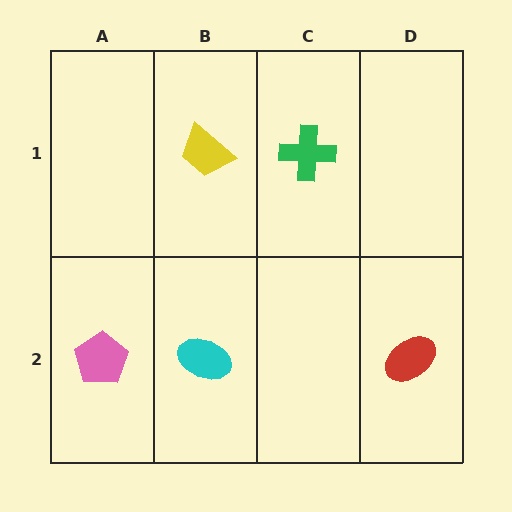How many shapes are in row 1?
2 shapes.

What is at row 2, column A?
A pink pentagon.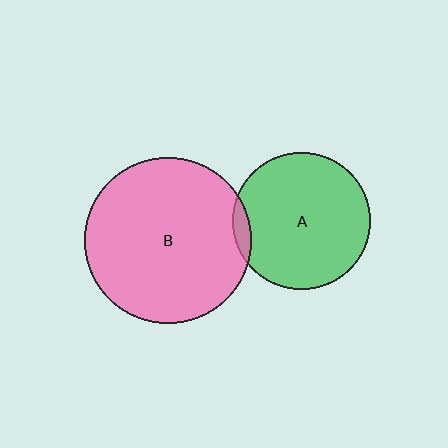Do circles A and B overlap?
Yes.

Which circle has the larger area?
Circle B (pink).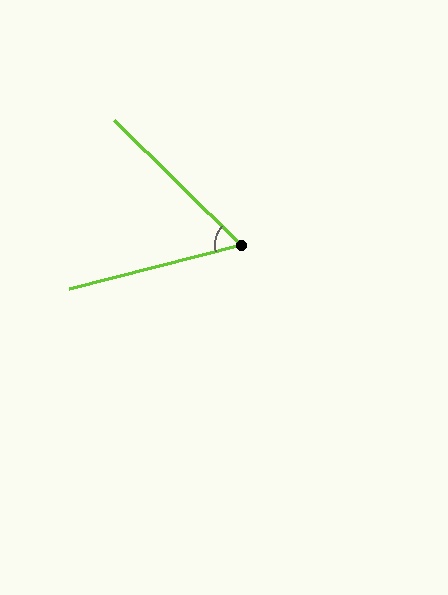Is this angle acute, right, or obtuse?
It is acute.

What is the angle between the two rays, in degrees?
Approximately 59 degrees.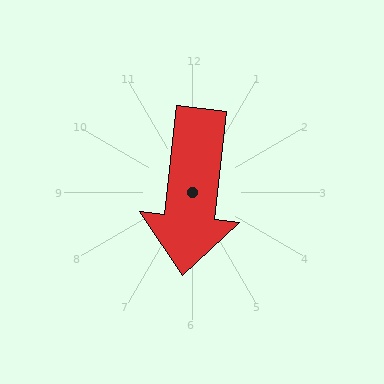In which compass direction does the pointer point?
South.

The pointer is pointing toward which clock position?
Roughly 6 o'clock.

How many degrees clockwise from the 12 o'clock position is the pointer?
Approximately 187 degrees.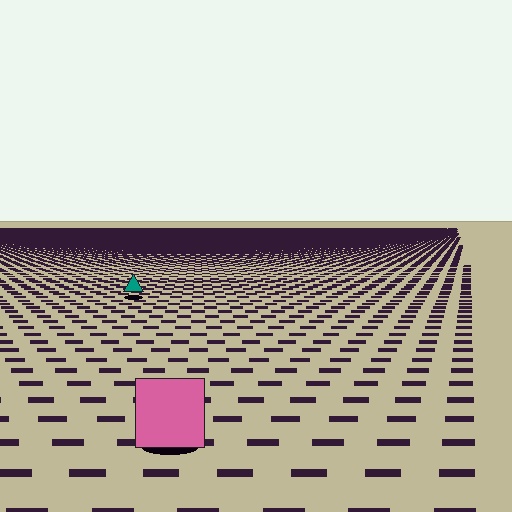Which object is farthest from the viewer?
The teal triangle is farthest from the viewer. It appears smaller and the ground texture around it is denser.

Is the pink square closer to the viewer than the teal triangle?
Yes. The pink square is closer — you can tell from the texture gradient: the ground texture is coarser near it.